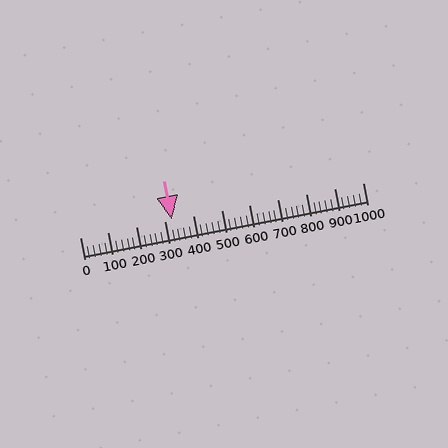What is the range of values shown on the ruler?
The ruler shows values from 0 to 1000.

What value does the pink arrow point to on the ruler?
The pink arrow points to approximately 323.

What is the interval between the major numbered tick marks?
The major tick marks are spaced 100 units apart.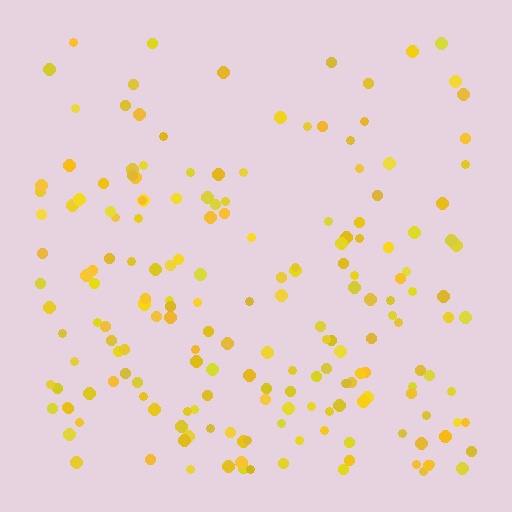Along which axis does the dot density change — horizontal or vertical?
Vertical.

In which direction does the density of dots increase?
From top to bottom, with the bottom side densest.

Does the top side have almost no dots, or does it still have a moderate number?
Still a moderate number, just noticeably fewer than the bottom.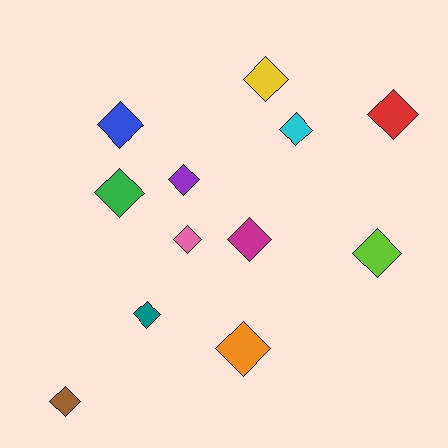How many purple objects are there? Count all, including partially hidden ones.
There is 1 purple object.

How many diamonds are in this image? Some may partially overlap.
There are 12 diamonds.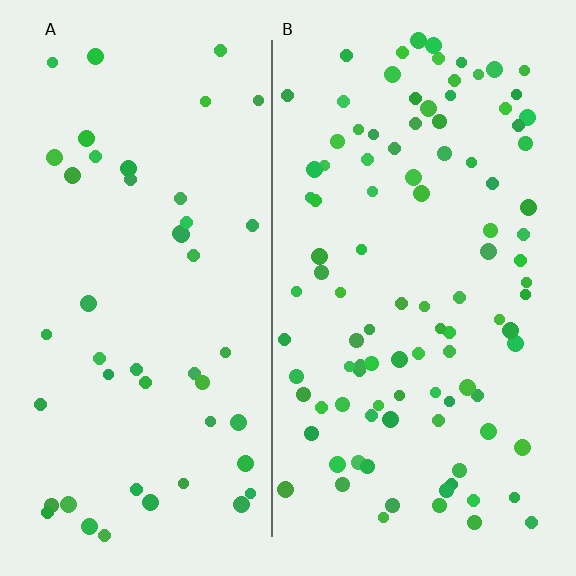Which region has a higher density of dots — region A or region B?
B (the right).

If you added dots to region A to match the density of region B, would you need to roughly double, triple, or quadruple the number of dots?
Approximately double.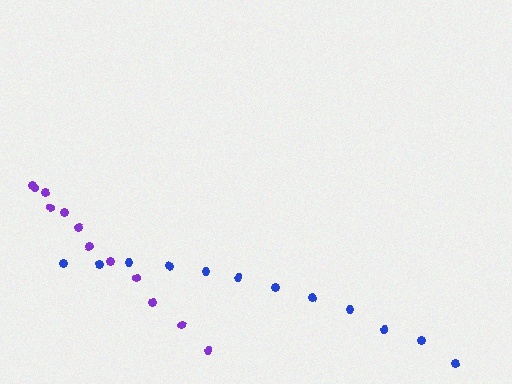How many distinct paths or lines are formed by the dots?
There are 2 distinct paths.